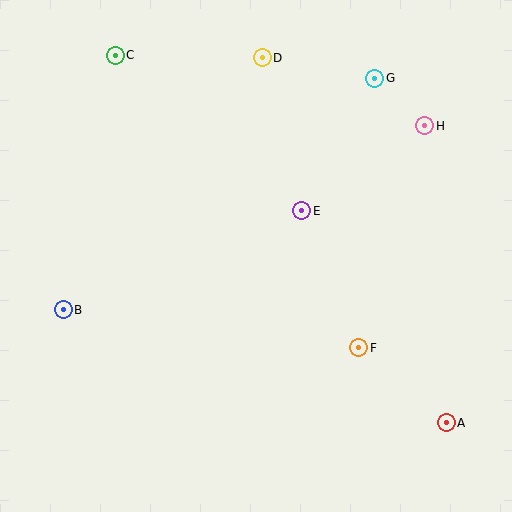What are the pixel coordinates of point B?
Point B is at (63, 310).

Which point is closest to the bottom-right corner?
Point A is closest to the bottom-right corner.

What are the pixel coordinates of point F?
Point F is at (359, 348).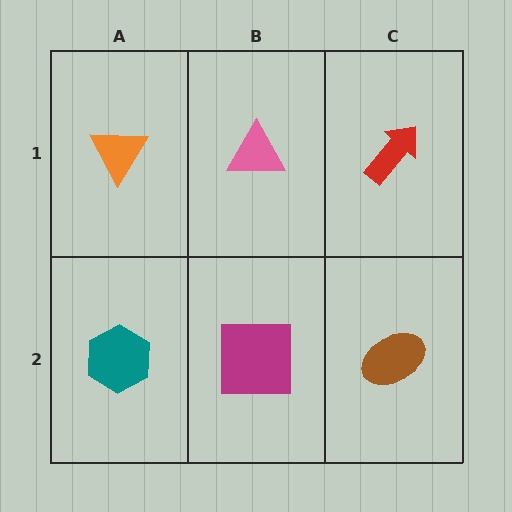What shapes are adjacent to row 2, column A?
An orange triangle (row 1, column A), a magenta square (row 2, column B).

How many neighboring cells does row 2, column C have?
2.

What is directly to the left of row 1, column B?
An orange triangle.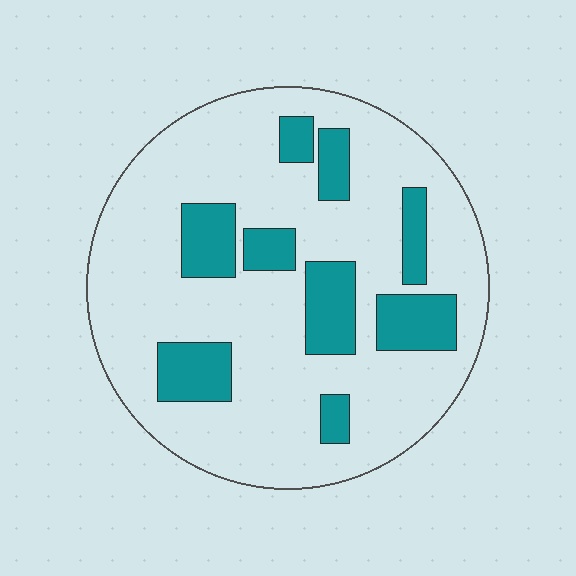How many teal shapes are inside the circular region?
9.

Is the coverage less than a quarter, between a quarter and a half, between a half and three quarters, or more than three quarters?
Less than a quarter.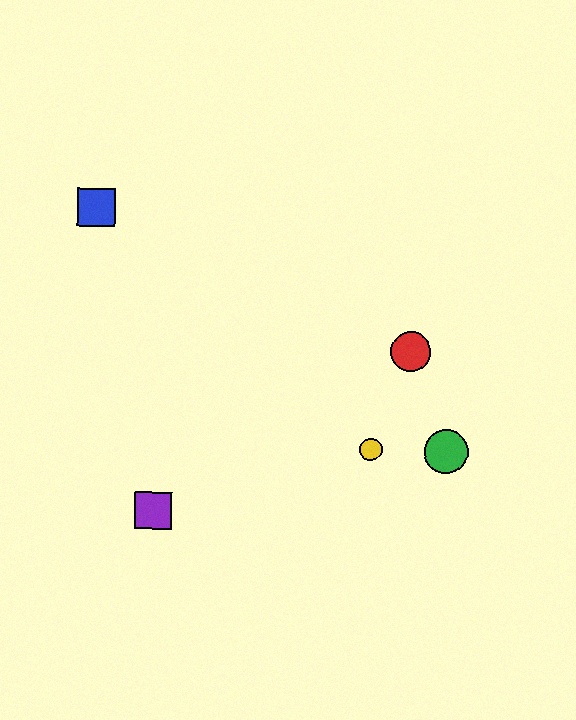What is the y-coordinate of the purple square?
The purple square is at y≈510.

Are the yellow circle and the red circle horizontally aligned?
No, the yellow circle is at y≈450 and the red circle is at y≈352.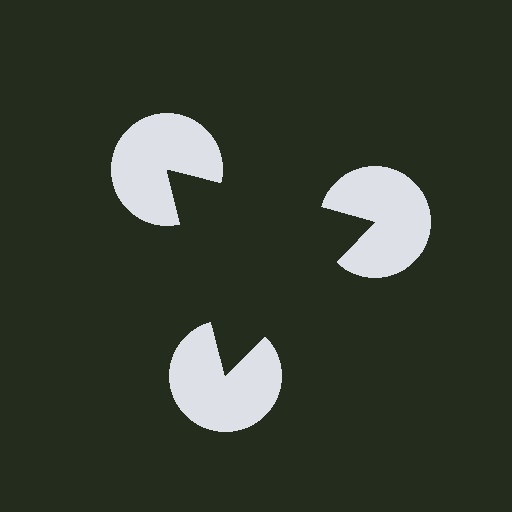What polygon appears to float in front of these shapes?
An illusory triangle — its edges are inferred from the aligned wedge cuts in the pac-man discs, not physically drawn.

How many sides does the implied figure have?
3 sides.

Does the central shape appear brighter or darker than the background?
It typically appears slightly darker than the background, even though no actual brightness change is drawn.